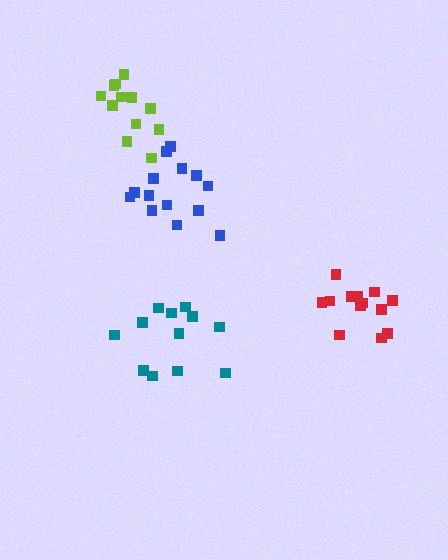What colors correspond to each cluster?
The clusters are colored: blue, red, teal, lime.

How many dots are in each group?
Group 1: 14 dots, Group 2: 13 dots, Group 3: 12 dots, Group 4: 12 dots (51 total).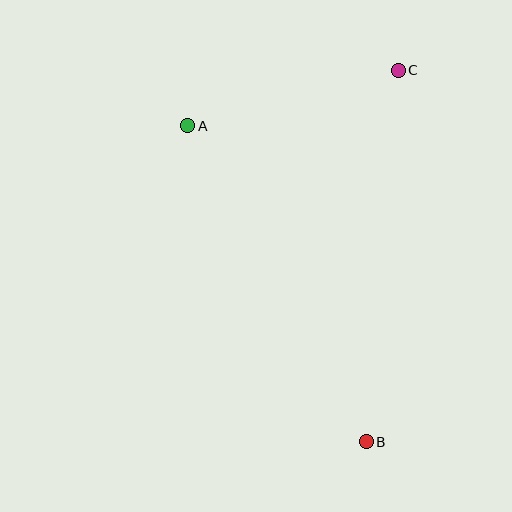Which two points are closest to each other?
Points A and C are closest to each other.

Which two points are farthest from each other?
Points B and C are farthest from each other.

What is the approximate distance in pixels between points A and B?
The distance between A and B is approximately 363 pixels.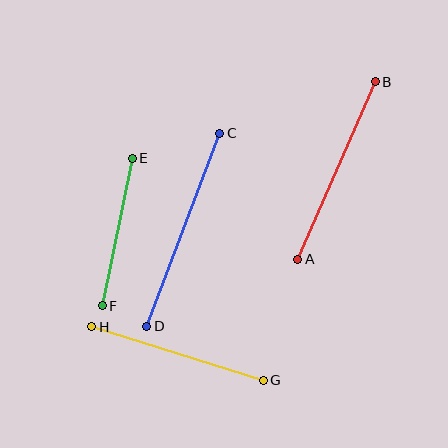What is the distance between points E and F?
The distance is approximately 151 pixels.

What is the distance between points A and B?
The distance is approximately 194 pixels.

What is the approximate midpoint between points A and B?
The midpoint is at approximately (337, 171) pixels.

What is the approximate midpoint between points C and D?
The midpoint is at approximately (183, 230) pixels.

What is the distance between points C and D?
The distance is approximately 206 pixels.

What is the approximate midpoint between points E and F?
The midpoint is at approximately (117, 232) pixels.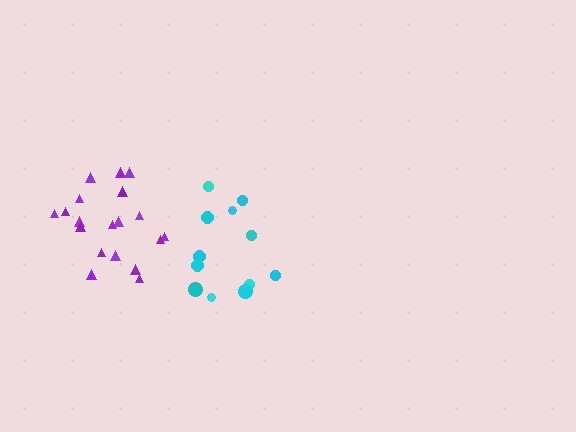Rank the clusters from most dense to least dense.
purple, cyan.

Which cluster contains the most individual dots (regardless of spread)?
Purple (19).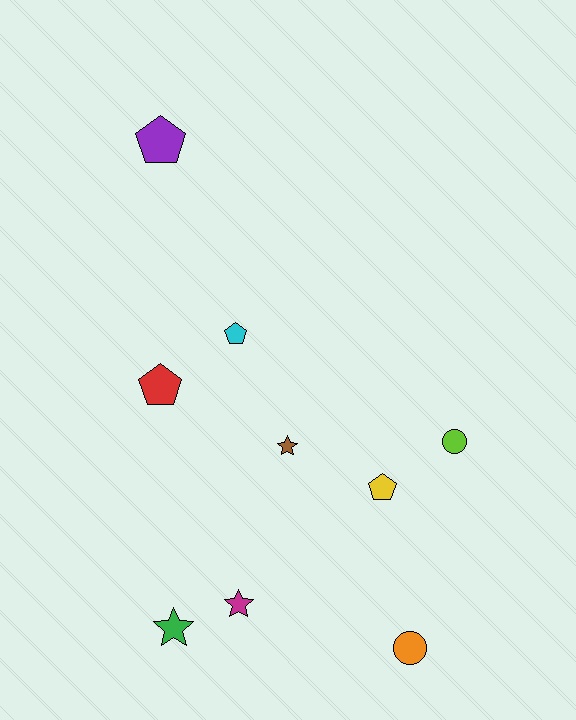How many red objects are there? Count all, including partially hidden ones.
There is 1 red object.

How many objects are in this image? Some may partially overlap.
There are 9 objects.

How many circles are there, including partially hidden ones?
There are 2 circles.